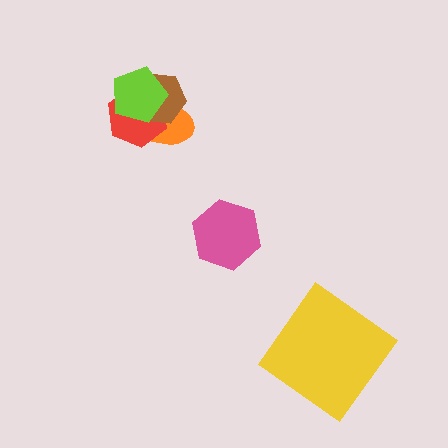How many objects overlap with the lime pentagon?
3 objects overlap with the lime pentagon.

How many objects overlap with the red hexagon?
3 objects overlap with the red hexagon.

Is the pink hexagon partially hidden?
No, no other shape covers it.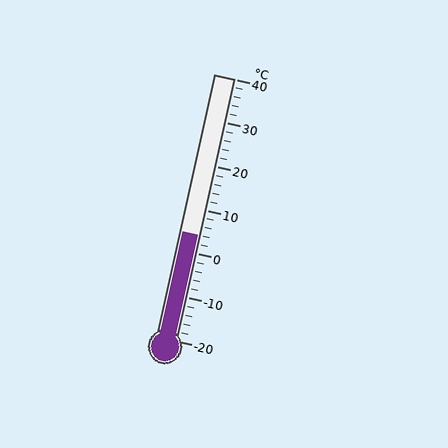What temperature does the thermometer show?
The thermometer shows approximately 4°C.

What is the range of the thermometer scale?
The thermometer scale ranges from -20°C to 40°C.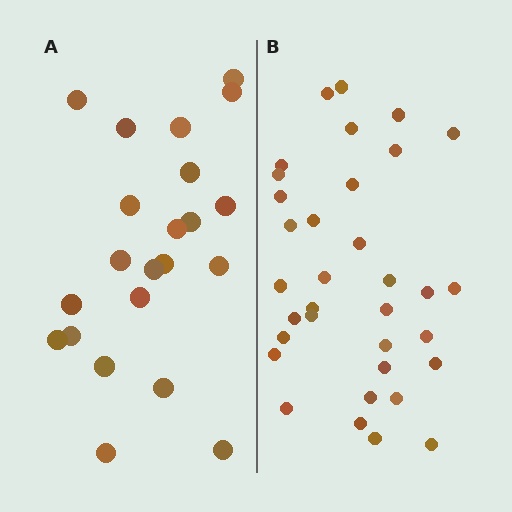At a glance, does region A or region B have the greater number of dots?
Region B (the right region) has more dots.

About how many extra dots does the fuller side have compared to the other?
Region B has roughly 12 or so more dots than region A.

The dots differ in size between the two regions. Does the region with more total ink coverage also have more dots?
No. Region A has more total ink coverage because its dots are larger, but region B actually contains more individual dots. Total area can be misleading — the number of items is what matters here.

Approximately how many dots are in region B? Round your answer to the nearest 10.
About 30 dots. (The exact count is 34, which rounds to 30.)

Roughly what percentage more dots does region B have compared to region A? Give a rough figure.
About 55% more.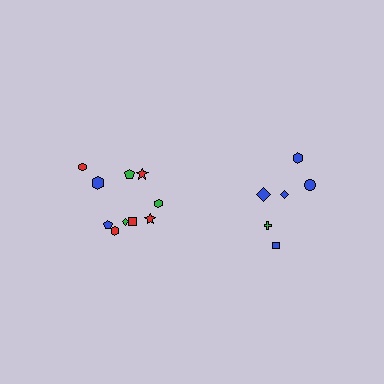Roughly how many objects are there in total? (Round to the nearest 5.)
Roughly 15 objects in total.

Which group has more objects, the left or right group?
The left group.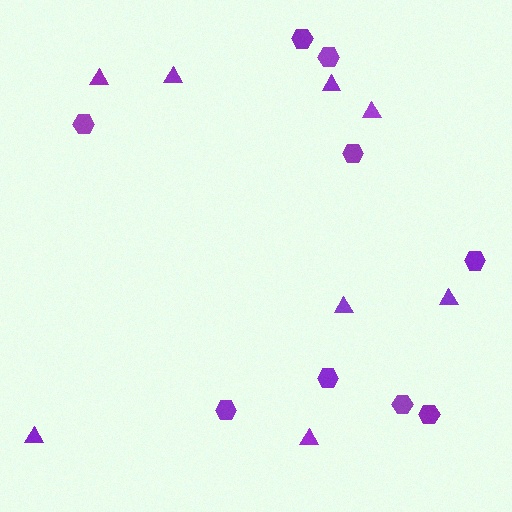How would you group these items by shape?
There are 2 groups: one group of triangles (8) and one group of hexagons (9).